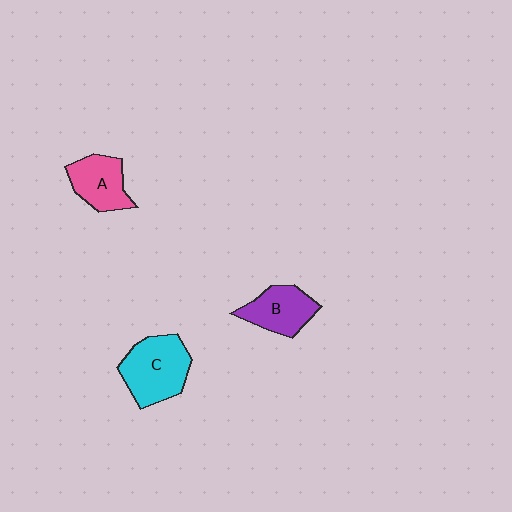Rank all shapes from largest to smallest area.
From largest to smallest: C (cyan), B (purple), A (pink).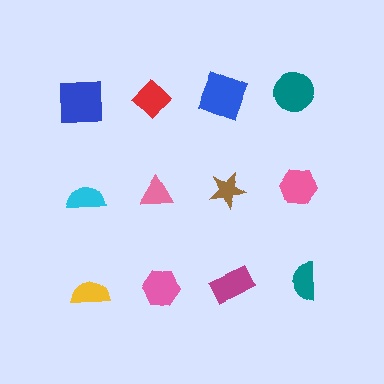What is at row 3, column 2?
A pink hexagon.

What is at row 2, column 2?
A pink triangle.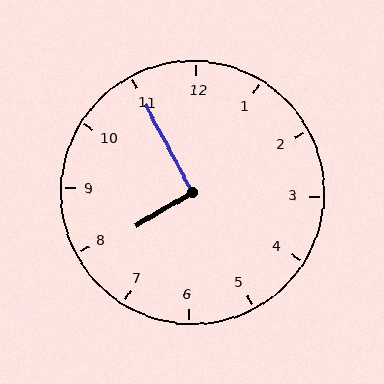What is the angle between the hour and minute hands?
Approximately 92 degrees.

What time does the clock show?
7:55.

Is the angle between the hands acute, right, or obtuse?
It is right.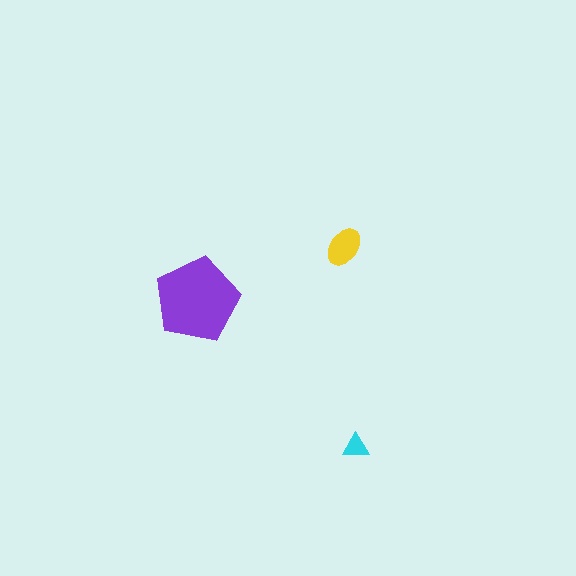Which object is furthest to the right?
The cyan triangle is rightmost.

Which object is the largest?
The purple pentagon.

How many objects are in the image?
There are 3 objects in the image.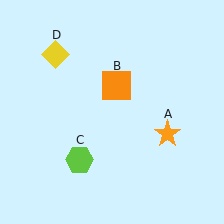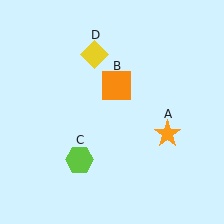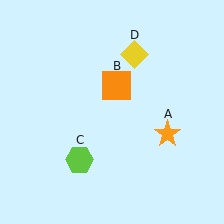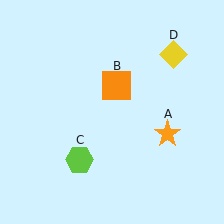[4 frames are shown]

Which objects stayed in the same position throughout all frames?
Orange star (object A) and orange square (object B) and lime hexagon (object C) remained stationary.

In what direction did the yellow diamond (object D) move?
The yellow diamond (object D) moved right.